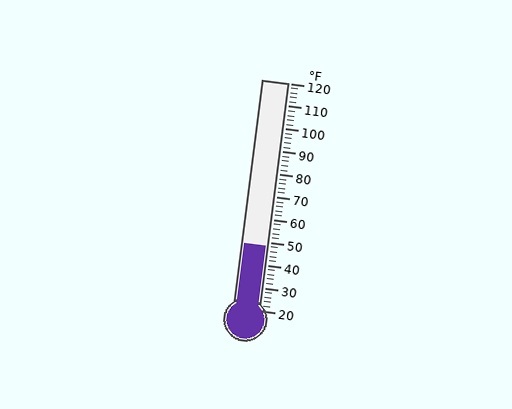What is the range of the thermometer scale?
The thermometer scale ranges from 20°F to 120°F.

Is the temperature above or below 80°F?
The temperature is below 80°F.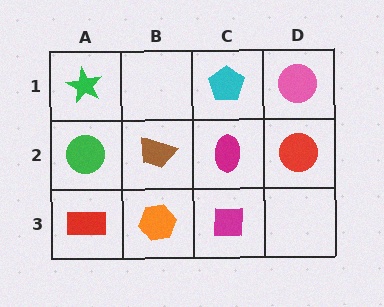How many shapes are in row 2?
4 shapes.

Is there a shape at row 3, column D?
No, that cell is empty.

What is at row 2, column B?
A brown trapezoid.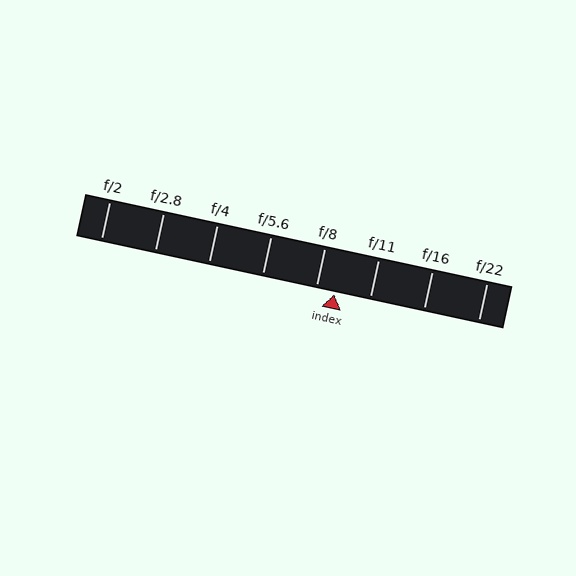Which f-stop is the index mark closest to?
The index mark is closest to f/8.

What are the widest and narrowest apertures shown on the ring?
The widest aperture shown is f/2 and the narrowest is f/22.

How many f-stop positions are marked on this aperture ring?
There are 8 f-stop positions marked.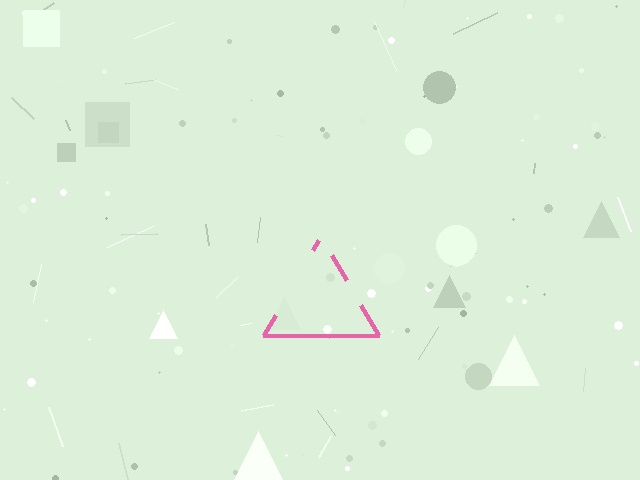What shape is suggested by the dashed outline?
The dashed outline suggests a triangle.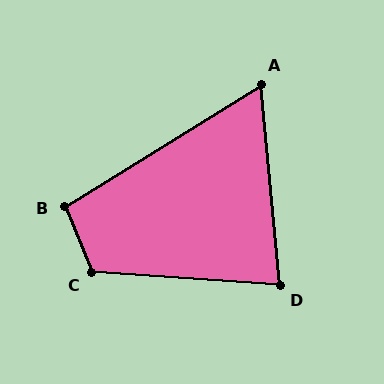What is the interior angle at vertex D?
Approximately 81 degrees (acute).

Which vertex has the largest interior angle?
C, at approximately 117 degrees.